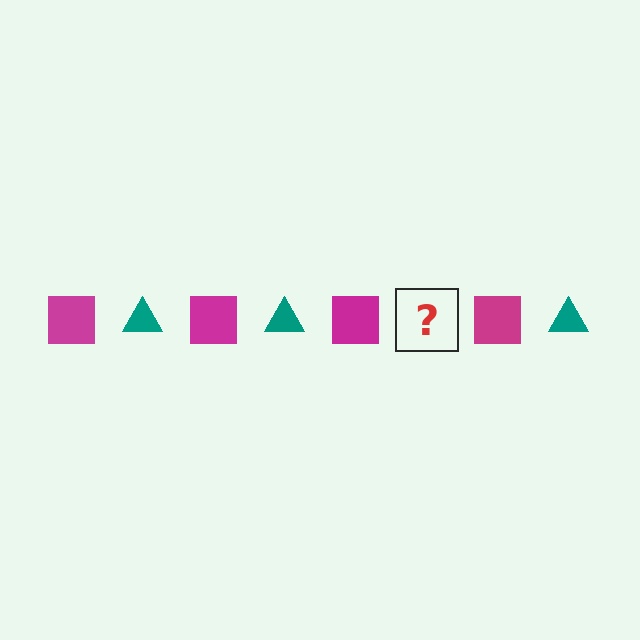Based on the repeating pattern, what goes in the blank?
The blank should be a teal triangle.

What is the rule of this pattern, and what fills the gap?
The rule is that the pattern alternates between magenta square and teal triangle. The gap should be filled with a teal triangle.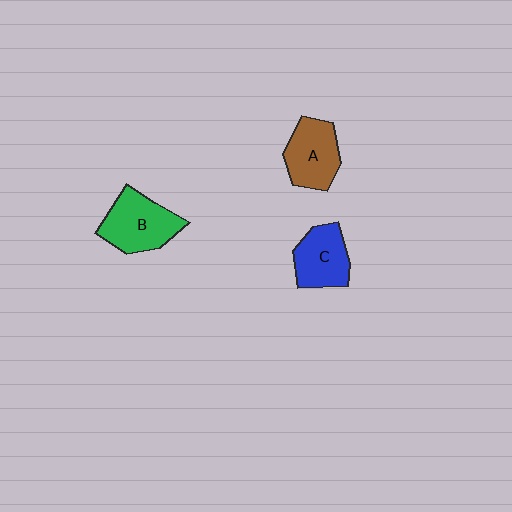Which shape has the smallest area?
Shape C (blue).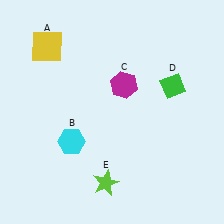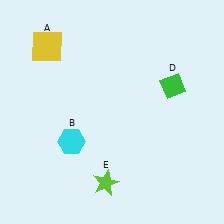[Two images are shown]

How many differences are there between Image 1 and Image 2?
There is 1 difference between the two images.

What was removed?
The magenta hexagon (C) was removed in Image 2.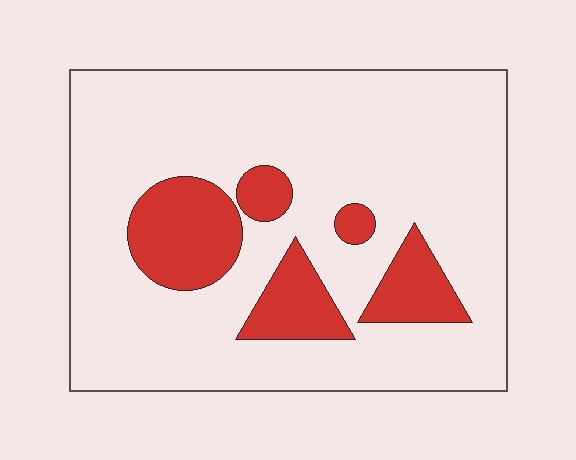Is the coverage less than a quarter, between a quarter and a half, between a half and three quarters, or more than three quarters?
Less than a quarter.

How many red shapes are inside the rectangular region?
5.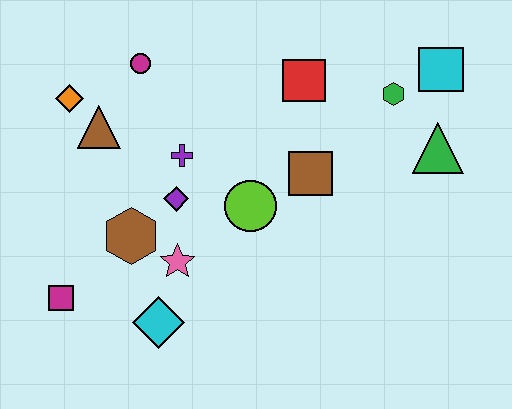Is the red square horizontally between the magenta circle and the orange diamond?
No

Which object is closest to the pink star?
The brown hexagon is closest to the pink star.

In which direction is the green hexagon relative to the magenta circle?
The green hexagon is to the right of the magenta circle.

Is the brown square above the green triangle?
No